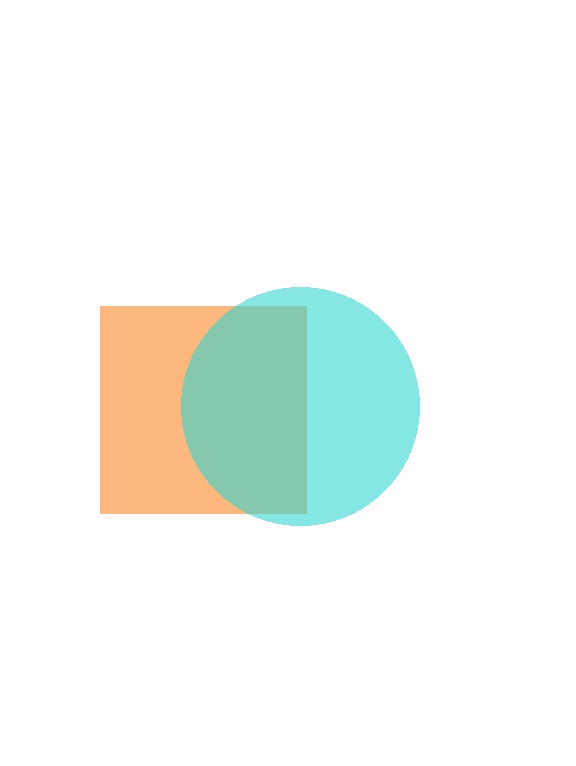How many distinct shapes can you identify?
There are 2 distinct shapes: an orange square, a cyan circle.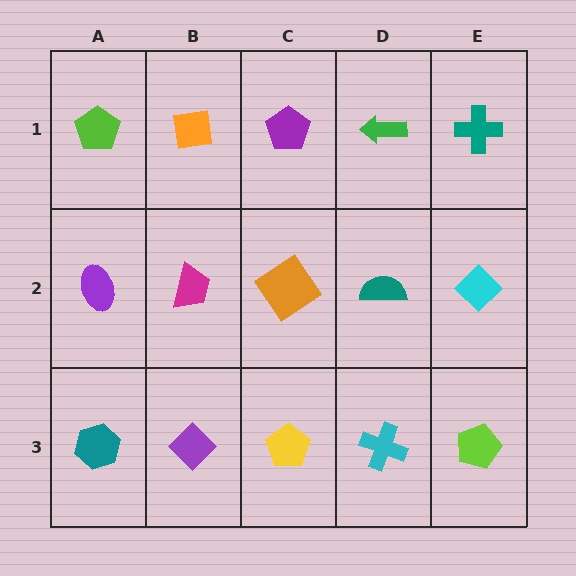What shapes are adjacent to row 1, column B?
A magenta trapezoid (row 2, column B), a lime pentagon (row 1, column A), a purple pentagon (row 1, column C).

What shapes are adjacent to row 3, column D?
A teal semicircle (row 2, column D), a yellow pentagon (row 3, column C), a lime pentagon (row 3, column E).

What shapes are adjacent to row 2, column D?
A green arrow (row 1, column D), a cyan cross (row 3, column D), an orange diamond (row 2, column C), a cyan diamond (row 2, column E).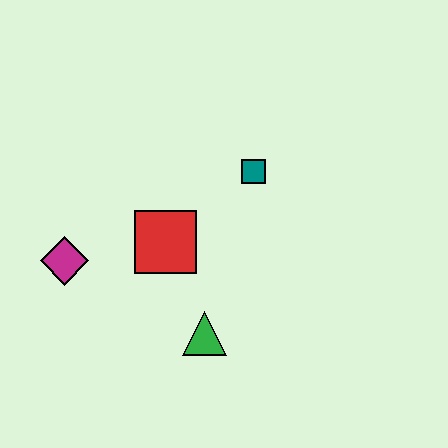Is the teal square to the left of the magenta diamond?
No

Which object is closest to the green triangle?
The red square is closest to the green triangle.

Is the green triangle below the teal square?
Yes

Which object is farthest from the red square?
The teal square is farthest from the red square.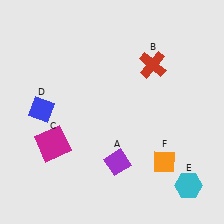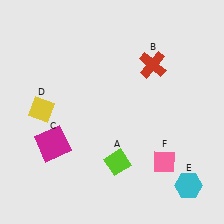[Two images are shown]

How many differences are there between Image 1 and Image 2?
There are 3 differences between the two images.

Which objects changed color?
A changed from purple to lime. D changed from blue to yellow. F changed from orange to pink.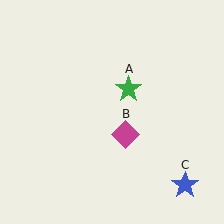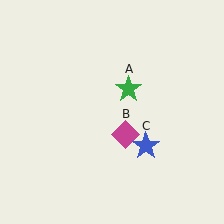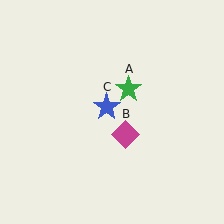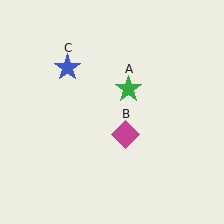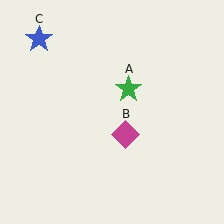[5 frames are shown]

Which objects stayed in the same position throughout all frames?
Green star (object A) and magenta diamond (object B) remained stationary.